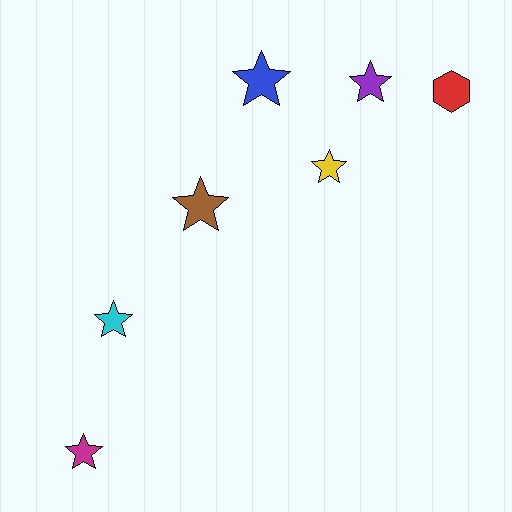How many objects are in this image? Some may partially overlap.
There are 7 objects.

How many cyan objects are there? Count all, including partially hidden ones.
There is 1 cyan object.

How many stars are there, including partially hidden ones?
There are 6 stars.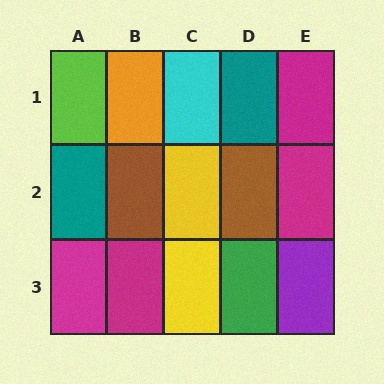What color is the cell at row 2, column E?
Magenta.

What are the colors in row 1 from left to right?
Lime, orange, cyan, teal, magenta.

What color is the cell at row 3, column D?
Green.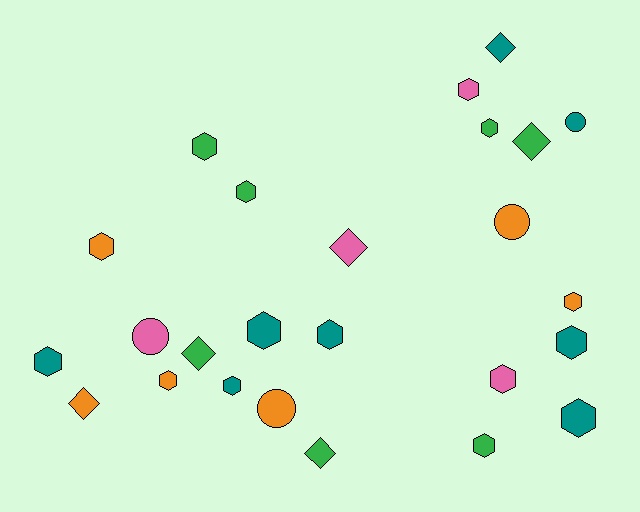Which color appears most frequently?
Teal, with 8 objects.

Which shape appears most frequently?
Hexagon, with 15 objects.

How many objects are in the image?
There are 25 objects.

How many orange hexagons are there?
There are 3 orange hexagons.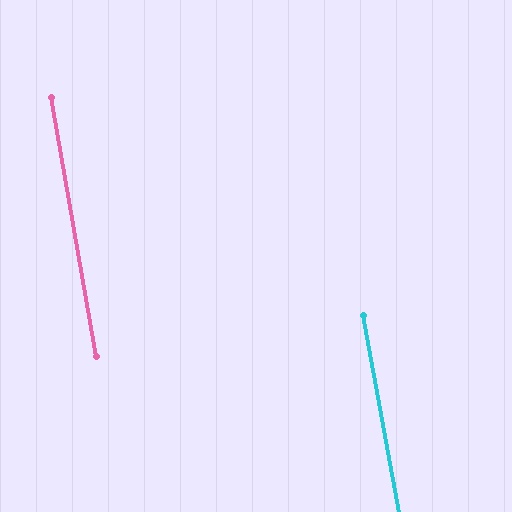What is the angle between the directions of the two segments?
Approximately 1 degree.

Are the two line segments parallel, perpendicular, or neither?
Parallel — their directions differ by only 0.7°.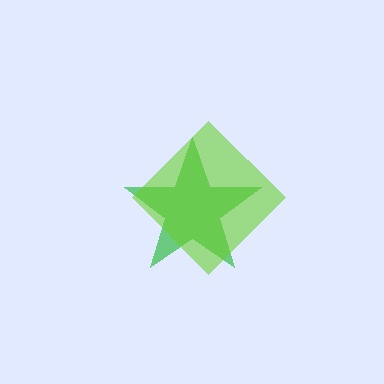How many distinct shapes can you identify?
There are 2 distinct shapes: a green star, a lime diamond.